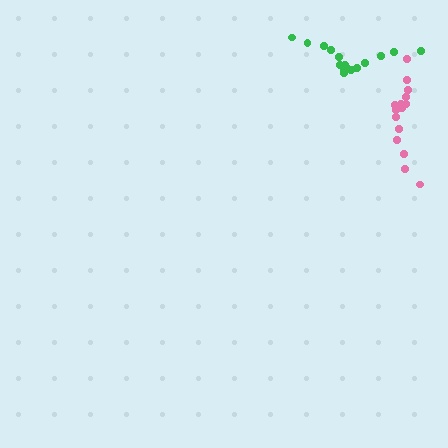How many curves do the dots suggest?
There are 2 distinct paths.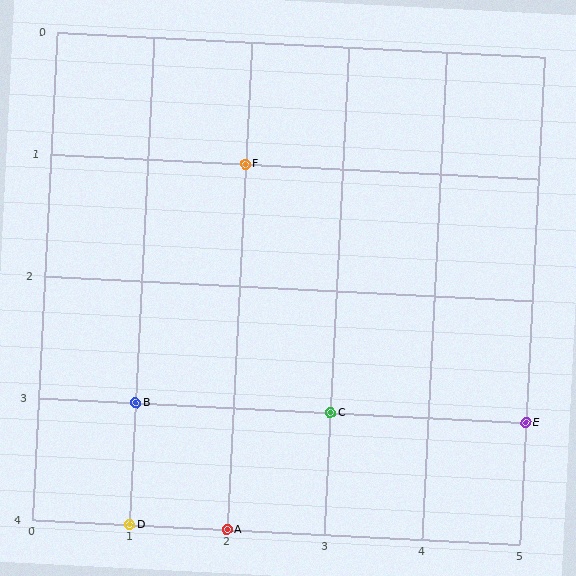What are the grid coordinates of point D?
Point D is at grid coordinates (1, 4).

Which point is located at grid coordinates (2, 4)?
Point A is at (2, 4).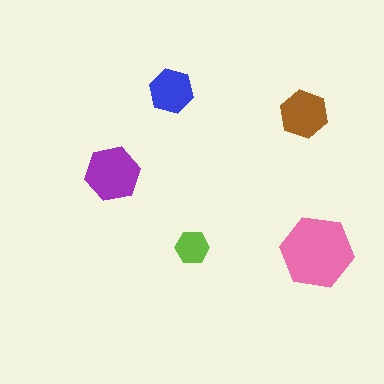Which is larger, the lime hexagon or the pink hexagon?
The pink one.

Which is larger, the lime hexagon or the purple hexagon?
The purple one.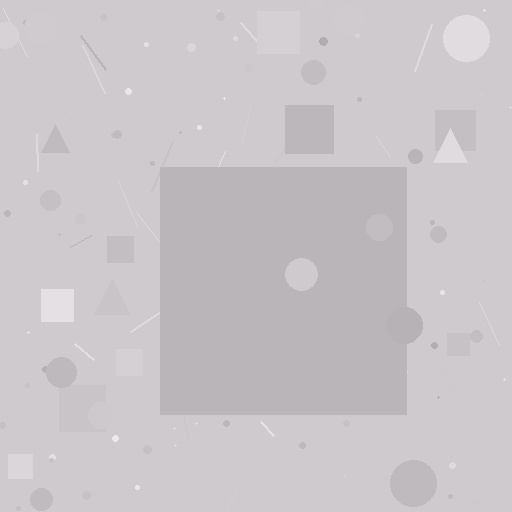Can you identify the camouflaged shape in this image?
The camouflaged shape is a square.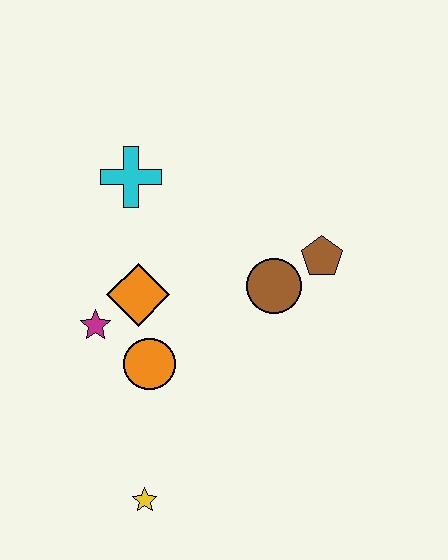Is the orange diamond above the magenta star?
Yes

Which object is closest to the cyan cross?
The orange diamond is closest to the cyan cross.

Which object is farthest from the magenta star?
The brown pentagon is farthest from the magenta star.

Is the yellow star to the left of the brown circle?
Yes